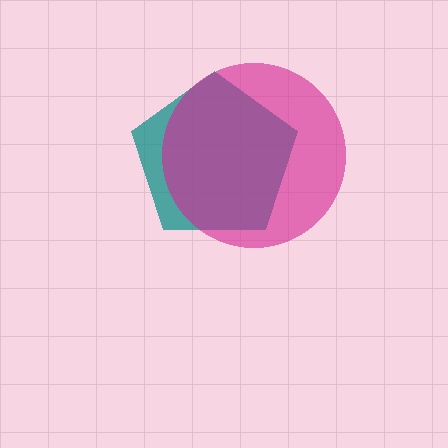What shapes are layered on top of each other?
The layered shapes are: a teal pentagon, a magenta circle.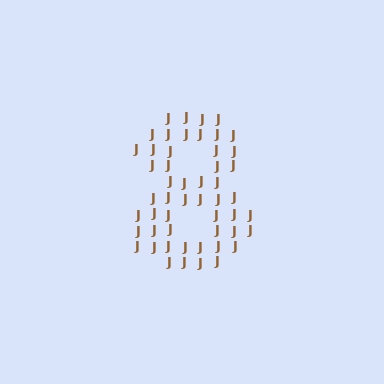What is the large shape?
The large shape is the digit 8.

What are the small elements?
The small elements are letter J's.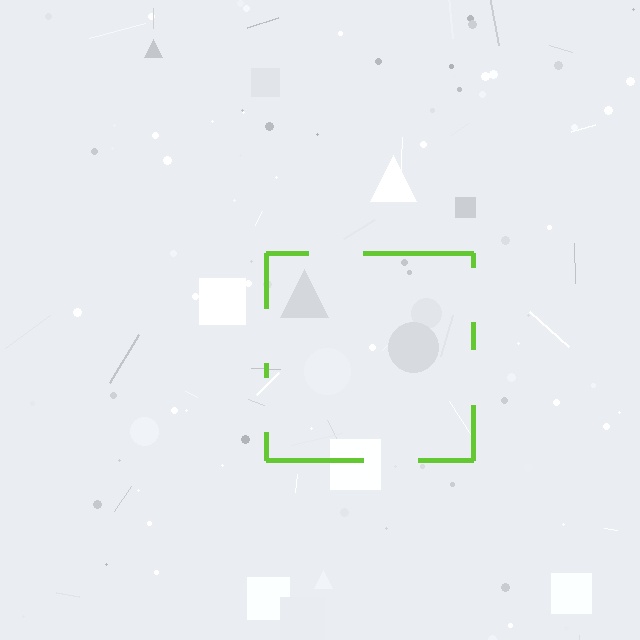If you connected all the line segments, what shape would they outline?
They would outline a square.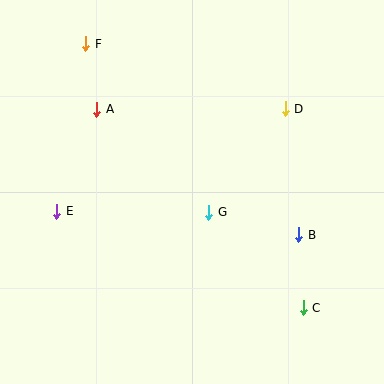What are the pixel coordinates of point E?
Point E is at (57, 211).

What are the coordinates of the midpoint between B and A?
The midpoint between B and A is at (198, 172).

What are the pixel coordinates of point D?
Point D is at (285, 109).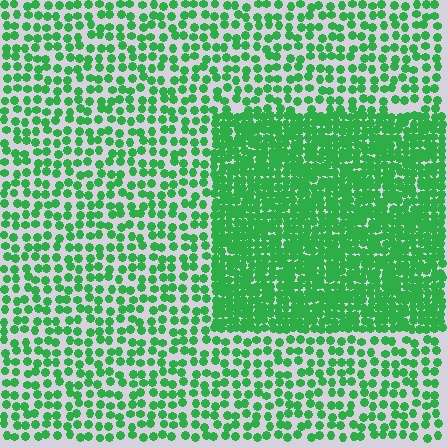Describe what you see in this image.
The image contains small green elements arranged at two different densities. A rectangle-shaped region is visible where the elements are more densely packed than the surrounding area.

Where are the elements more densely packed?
The elements are more densely packed inside the rectangle boundary.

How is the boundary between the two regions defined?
The boundary is defined by a change in element density (approximately 2.2x ratio). All elements are the same color, size, and shape.